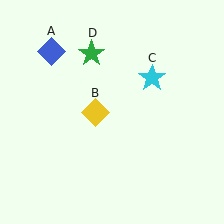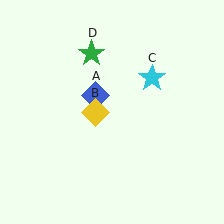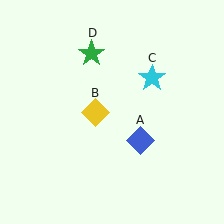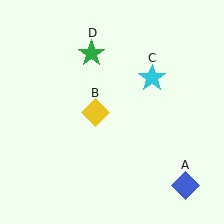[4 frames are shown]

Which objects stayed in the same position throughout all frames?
Yellow diamond (object B) and cyan star (object C) and green star (object D) remained stationary.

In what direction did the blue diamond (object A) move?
The blue diamond (object A) moved down and to the right.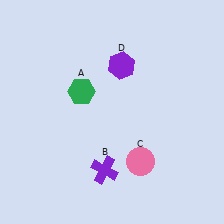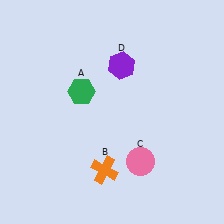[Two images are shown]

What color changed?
The cross (B) changed from purple in Image 1 to orange in Image 2.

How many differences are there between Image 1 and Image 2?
There is 1 difference between the two images.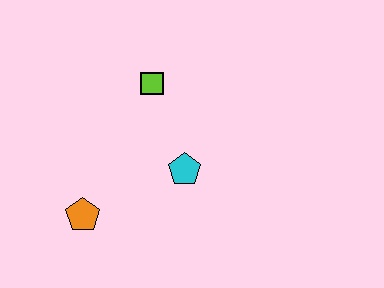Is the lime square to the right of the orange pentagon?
Yes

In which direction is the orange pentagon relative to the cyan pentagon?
The orange pentagon is to the left of the cyan pentagon.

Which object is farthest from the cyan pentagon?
The orange pentagon is farthest from the cyan pentagon.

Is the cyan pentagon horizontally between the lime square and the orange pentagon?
No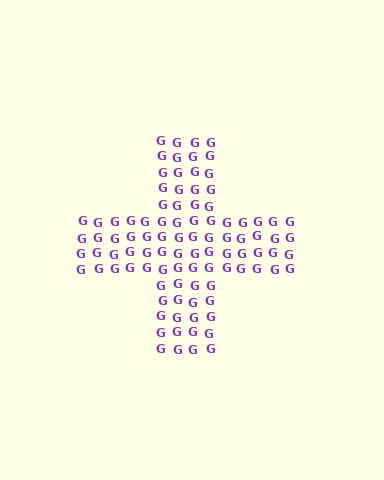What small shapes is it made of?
It is made of small letter G's.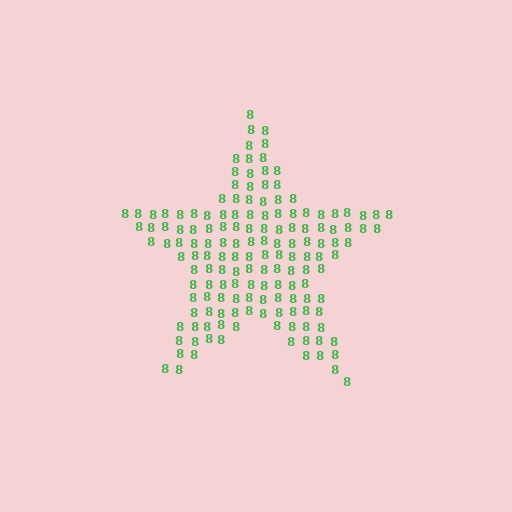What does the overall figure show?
The overall figure shows a star.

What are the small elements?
The small elements are digit 8's.